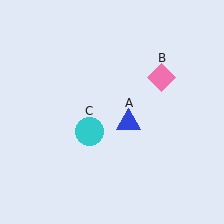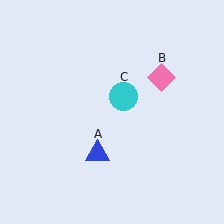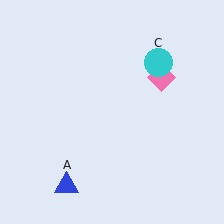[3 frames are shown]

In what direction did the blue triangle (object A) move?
The blue triangle (object A) moved down and to the left.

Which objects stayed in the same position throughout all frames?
Pink diamond (object B) remained stationary.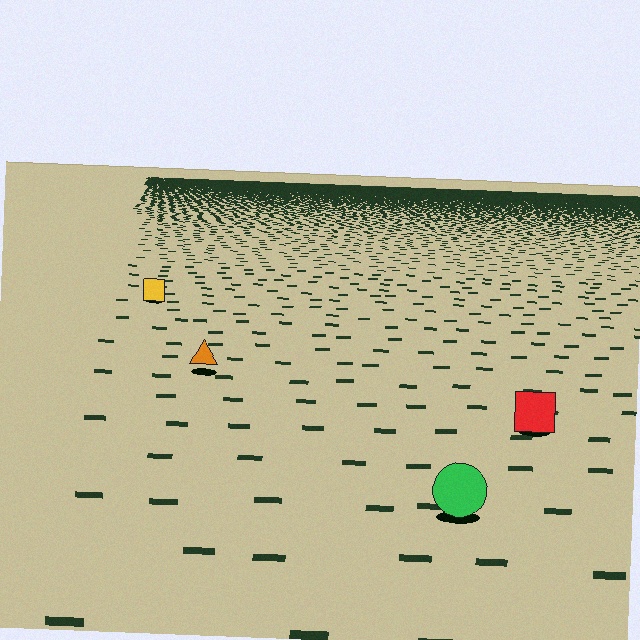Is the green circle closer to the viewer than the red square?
Yes. The green circle is closer — you can tell from the texture gradient: the ground texture is coarser near it.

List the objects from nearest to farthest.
From nearest to farthest: the green circle, the red square, the orange triangle, the yellow square.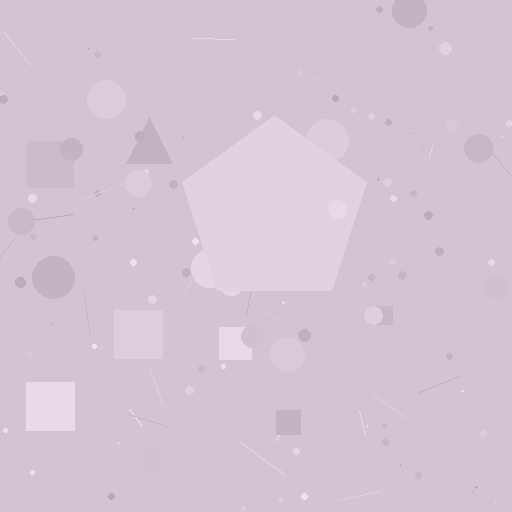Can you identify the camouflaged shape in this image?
The camouflaged shape is a pentagon.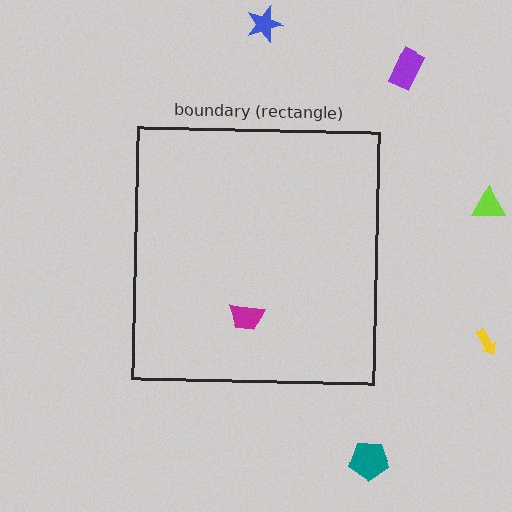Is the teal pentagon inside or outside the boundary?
Outside.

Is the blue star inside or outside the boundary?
Outside.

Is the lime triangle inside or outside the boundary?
Outside.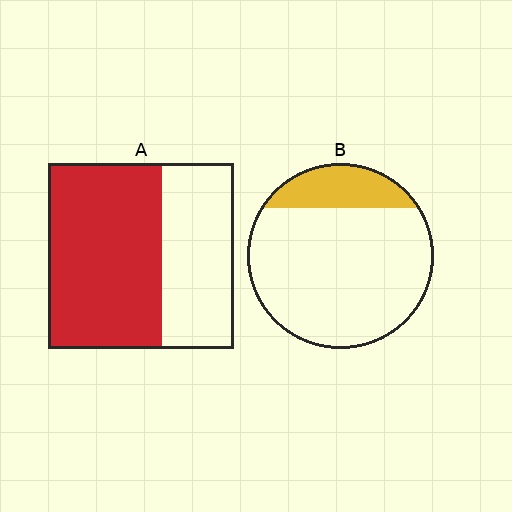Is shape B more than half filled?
No.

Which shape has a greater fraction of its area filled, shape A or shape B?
Shape A.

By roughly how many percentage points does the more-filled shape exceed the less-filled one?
By roughly 45 percentage points (A over B).